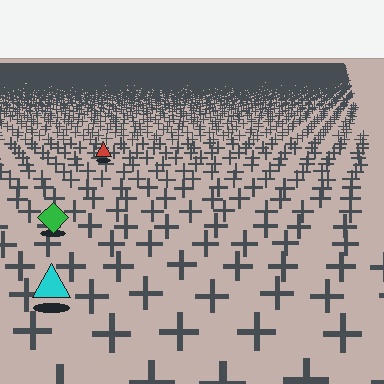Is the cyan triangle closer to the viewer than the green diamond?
Yes. The cyan triangle is closer — you can tell from the texture gradient: the ground texture is coarser near it.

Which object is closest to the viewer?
The cyan triangle is closest. The texture marks near it are larger and more spread out.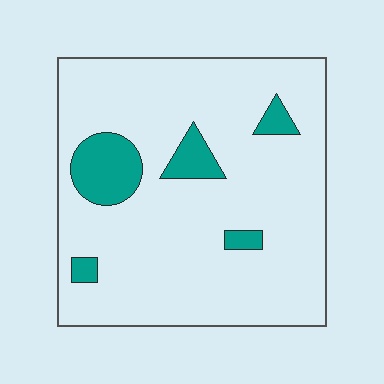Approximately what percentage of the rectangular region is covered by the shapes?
Approximately 10%.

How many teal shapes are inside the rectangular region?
5.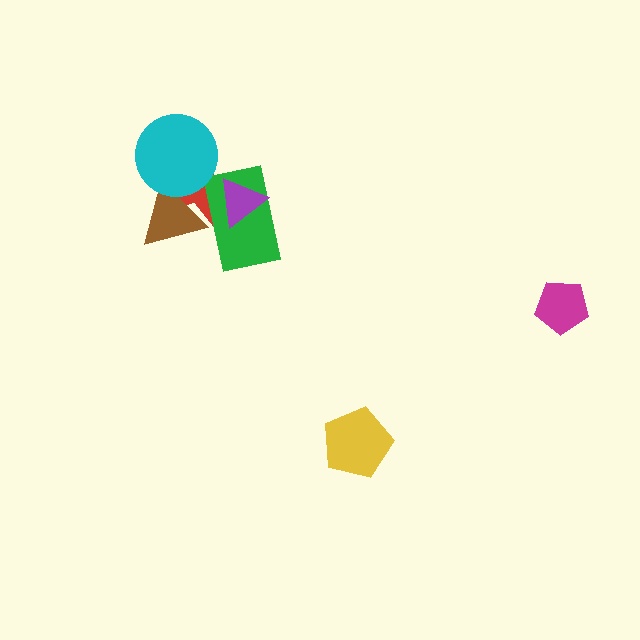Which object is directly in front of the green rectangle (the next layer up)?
The brown triangle is directly in front of the green rectangle.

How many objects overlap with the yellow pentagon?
0 objects overlap with the yellow pentagon.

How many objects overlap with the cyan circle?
2 objects overlap with the cyan circle.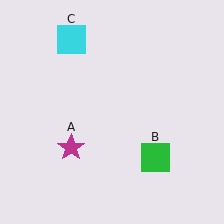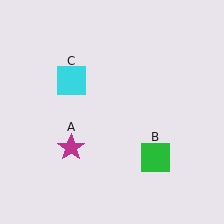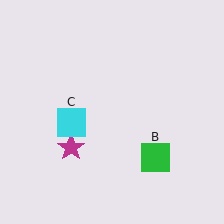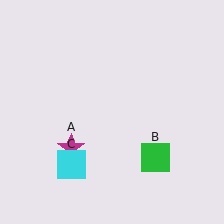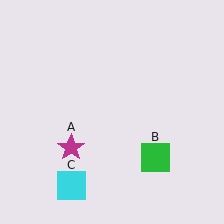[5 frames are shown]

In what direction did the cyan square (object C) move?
The cyan square (object C) moved down.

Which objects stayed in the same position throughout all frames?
Magenta star (object A) and green square (object B) remained stationary.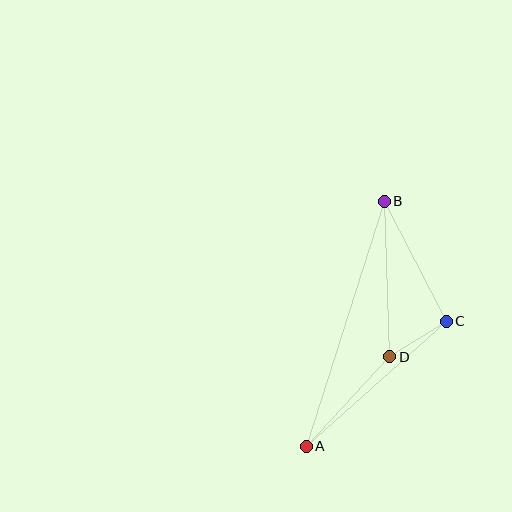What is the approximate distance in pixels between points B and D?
The distance between B and D is approximately 156 pixels.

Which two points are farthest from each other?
Points A and B are farthest from each other.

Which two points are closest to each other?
Points C and D are closest to each other.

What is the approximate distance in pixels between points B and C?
The distance between B and C is approximately 135 pixels.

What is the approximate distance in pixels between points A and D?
The distance between A and D is approximately 122 pixels.